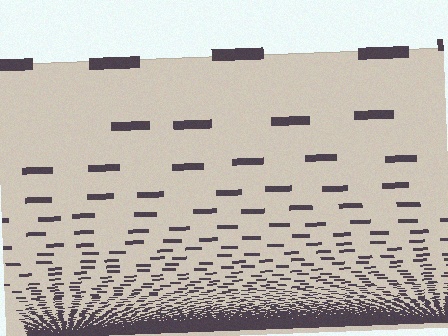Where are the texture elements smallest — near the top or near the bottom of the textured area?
Near the bottom.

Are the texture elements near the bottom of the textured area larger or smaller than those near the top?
Smaller. The gradient is inverted — elements near the bottom are smaller and denser.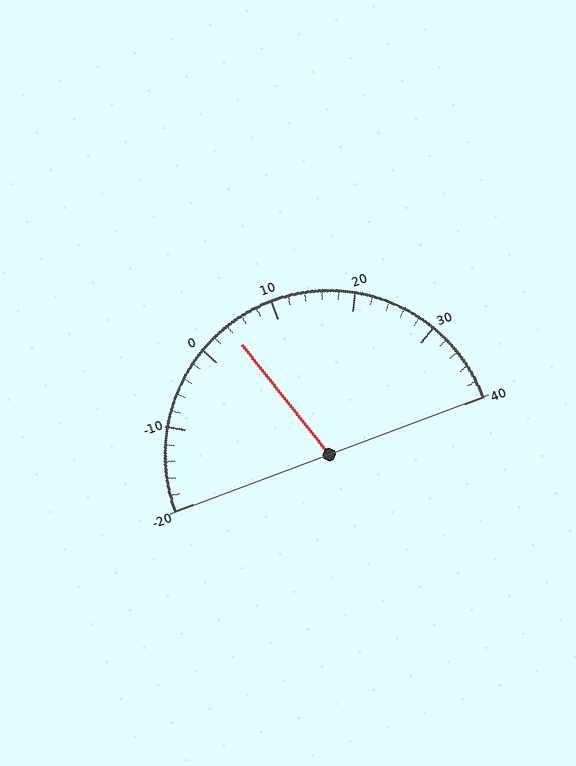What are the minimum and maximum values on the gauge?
The gauge ranges from -20 to 40.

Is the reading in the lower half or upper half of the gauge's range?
The reading is in the lower half of the range (-20 to 40).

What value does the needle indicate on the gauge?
The needle indicates approximately 4.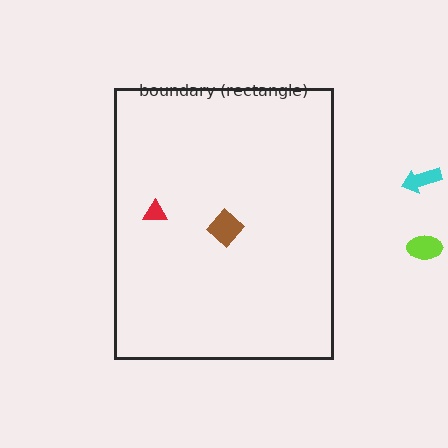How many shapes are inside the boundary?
2 inside, 2 outside.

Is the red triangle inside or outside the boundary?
Inside.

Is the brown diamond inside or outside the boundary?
Inside.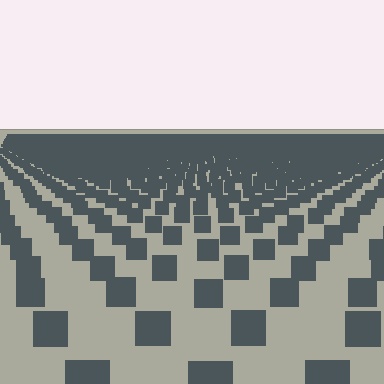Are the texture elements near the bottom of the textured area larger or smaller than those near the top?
Larger. Near the bottom, elements are closer to the viewer and appear at a bigger on-screen size.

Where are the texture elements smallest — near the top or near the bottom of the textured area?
Near the top.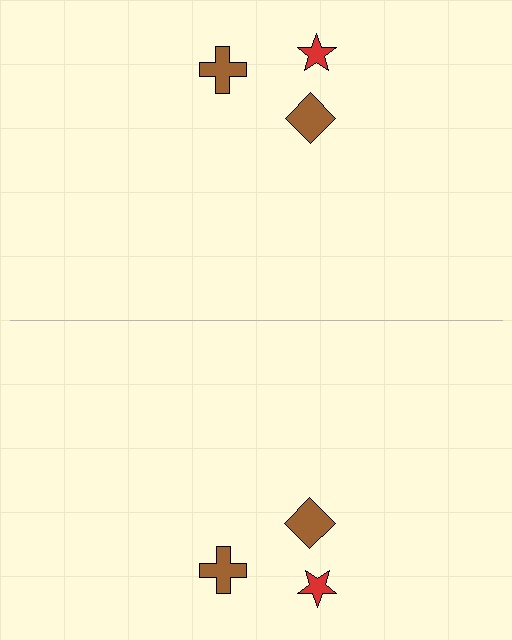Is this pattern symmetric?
Yes, this pattern has bilateral (reflection) symmetry.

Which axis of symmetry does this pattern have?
The pattern has a horizontal axis of symmetry running through the center of the image.